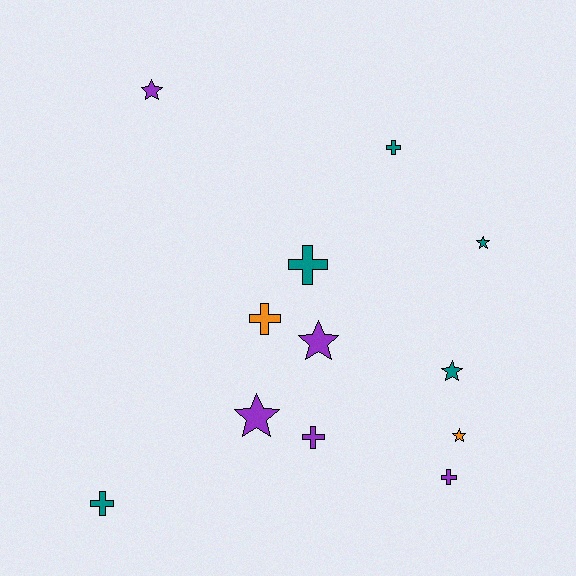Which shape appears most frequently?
Cross, with 6 objects.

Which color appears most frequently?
Teal, with 5 objects.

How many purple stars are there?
There are 3 purple stars.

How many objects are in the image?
There are 12 objects.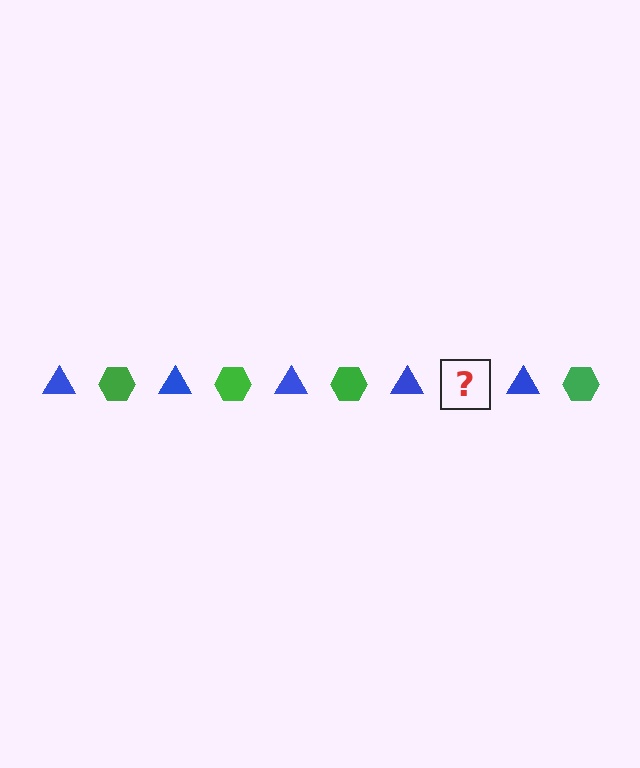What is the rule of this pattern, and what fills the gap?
The rule is that the pattern alternates between blue triangle and green hexagon. The gap should be filled with a green hexagon.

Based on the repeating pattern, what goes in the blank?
The blank should be a green hexagon.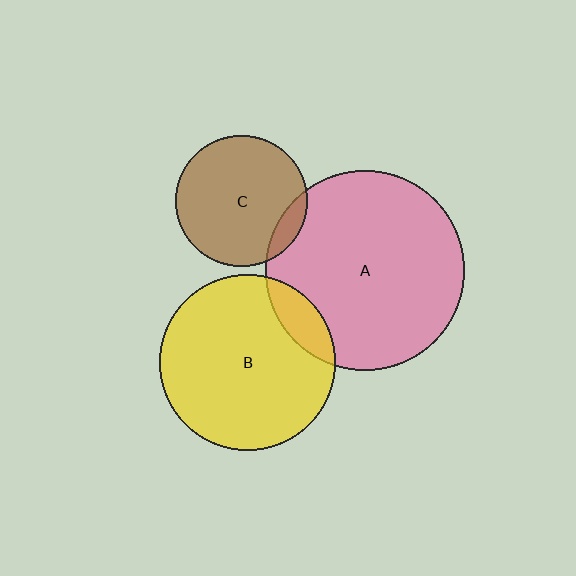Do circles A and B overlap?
Yes.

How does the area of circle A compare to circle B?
Approximately 1.3 times.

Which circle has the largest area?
Circle A (pink).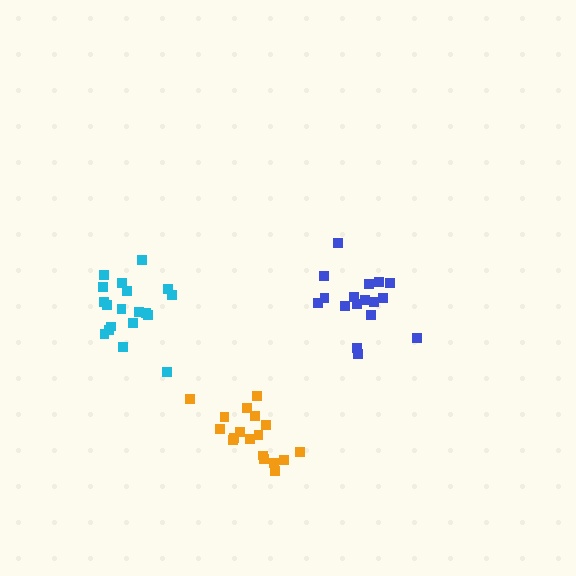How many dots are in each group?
Group 1: 17 dots, Group 2: 18 dots, Group 3: 19 dots (54 total).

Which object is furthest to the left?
The cyan cluster is leftmost.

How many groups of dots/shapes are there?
There are 3 groups.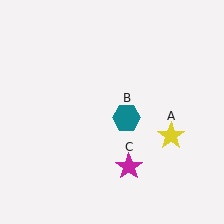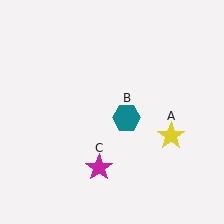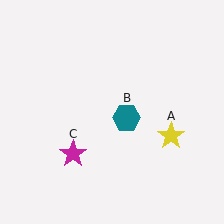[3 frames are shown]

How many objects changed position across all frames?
1 object changed position: magenta star (object C).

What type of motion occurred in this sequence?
The magenta star (object C) rotated clockwise around the center of the scene.